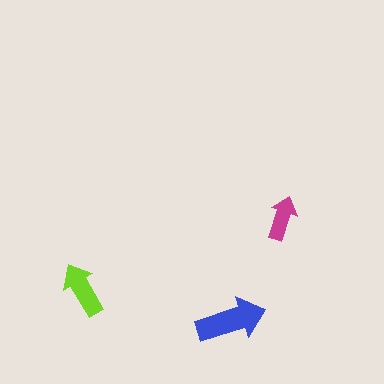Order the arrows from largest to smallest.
the blue one, the lime one, the magenta one.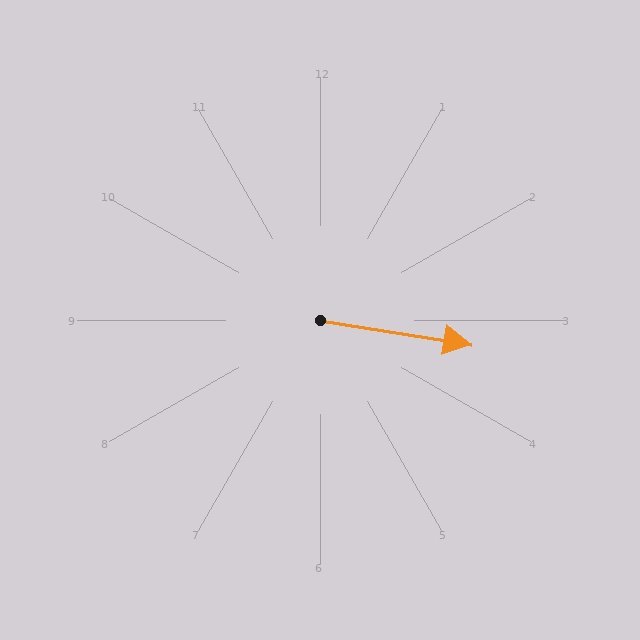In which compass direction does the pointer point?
East.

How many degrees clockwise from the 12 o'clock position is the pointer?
Approximately 99 degrees.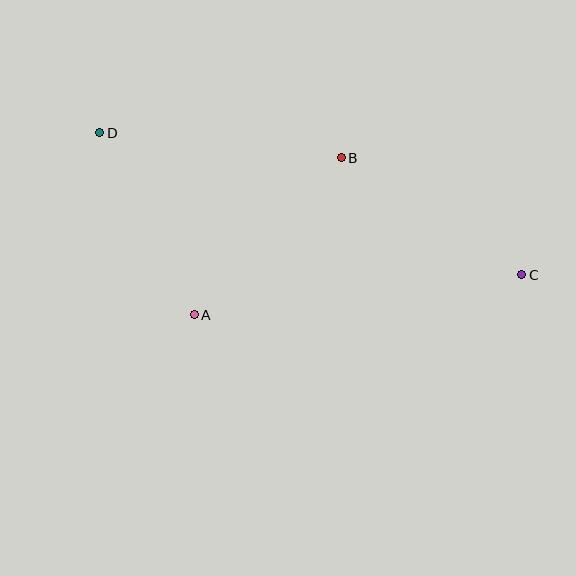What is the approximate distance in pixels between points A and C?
The distance between A and C is approximately 330 pixels.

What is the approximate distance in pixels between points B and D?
The distance between B and D is approximately 243 pixels.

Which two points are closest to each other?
Points A and D are closest to each other.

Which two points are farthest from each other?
Points C and D are farthest from each other.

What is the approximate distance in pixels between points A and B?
The distance between A and B is approximately 215 pixels.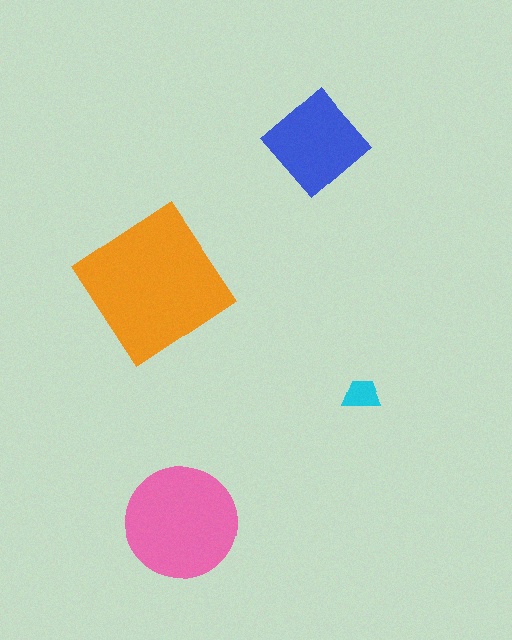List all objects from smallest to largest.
The cyan trapezoid, the blue diamond, the pink circle, the orange diamond.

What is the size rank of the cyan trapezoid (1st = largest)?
4th.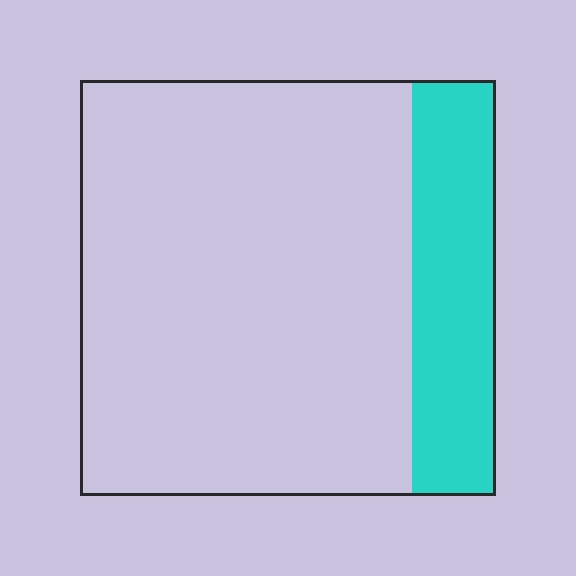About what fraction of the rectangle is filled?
About one fifth (1/5).